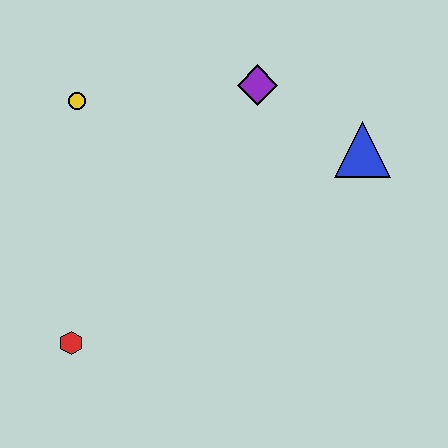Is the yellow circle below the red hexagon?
No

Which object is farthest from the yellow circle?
The blue triangle is farthest from the yellow circle.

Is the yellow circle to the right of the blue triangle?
No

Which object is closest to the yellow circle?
The purple diamond is closest to the yellow circle.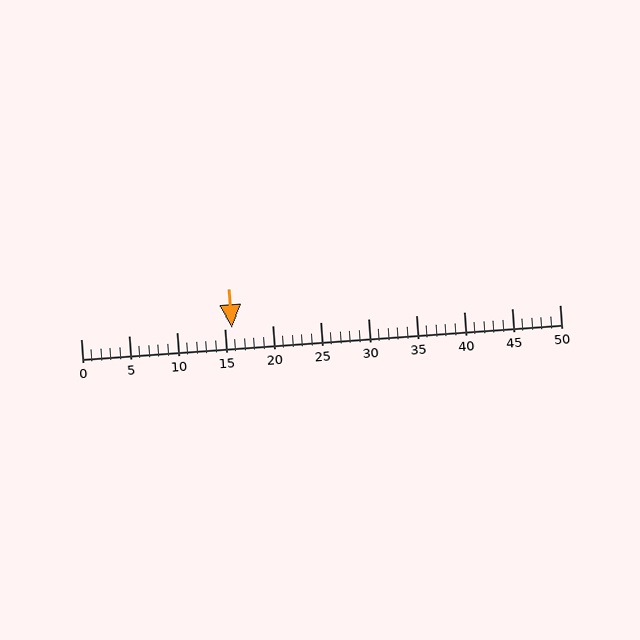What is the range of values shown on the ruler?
The ruler shows values from 0 to 50.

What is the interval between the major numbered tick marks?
The major tick marks are spaced 5 units apart.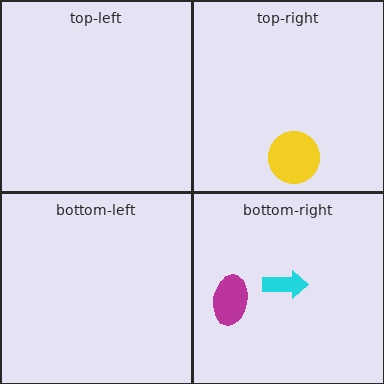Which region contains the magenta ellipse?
The bottom-right region.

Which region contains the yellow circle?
The top-right region.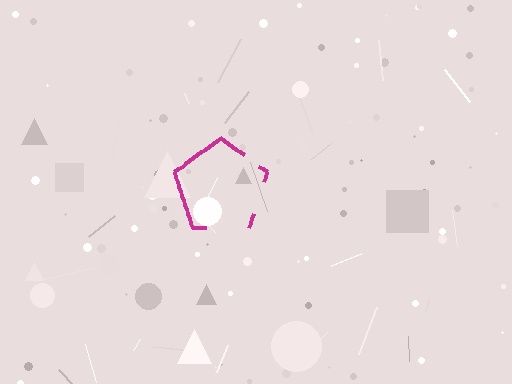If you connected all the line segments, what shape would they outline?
They would outline a pentagon.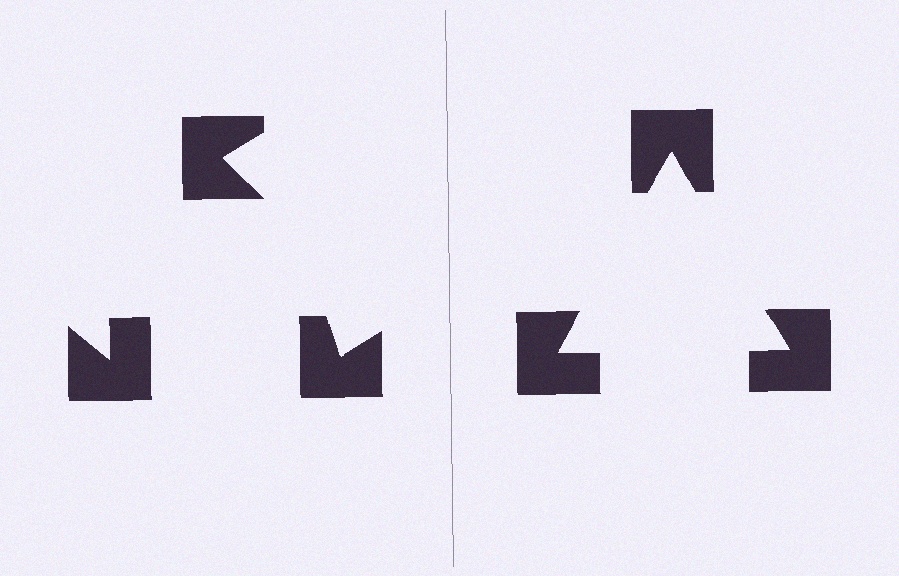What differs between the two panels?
The notched squares are positioned identically on both sides; only the wedge orientations differ. On the right they align to a triangle; on the left they are misaligned.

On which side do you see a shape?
An illusory triangle appears on the right side. On the left side the wedge cuts are rotated, so no coherent shape forms.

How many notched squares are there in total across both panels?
6 — 3 on each side.